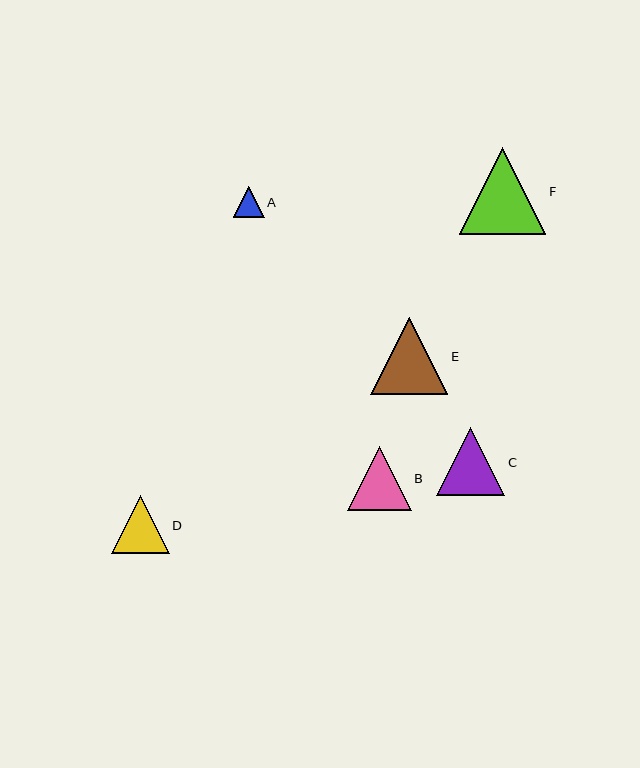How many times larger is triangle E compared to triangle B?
Triangle E is approximately 1.2 times the size of triangle B.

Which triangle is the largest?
Triangle F is the largest with a size of approximately 87 pixels.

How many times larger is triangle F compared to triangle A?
Triangle F is approximately 2.9 times the size of triangle A.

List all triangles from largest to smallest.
From largest to smallest: F, E, C, B, D, A.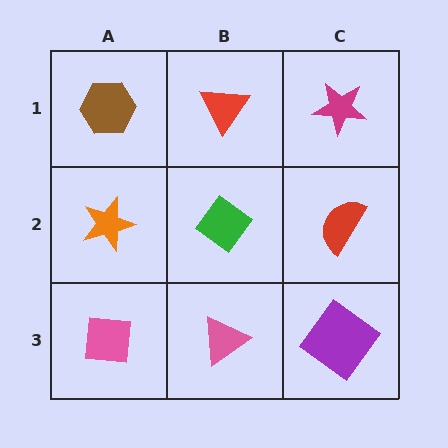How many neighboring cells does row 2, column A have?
3.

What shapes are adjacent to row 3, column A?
An orange star (row 2, column A), a pink triangle (row 3, column B).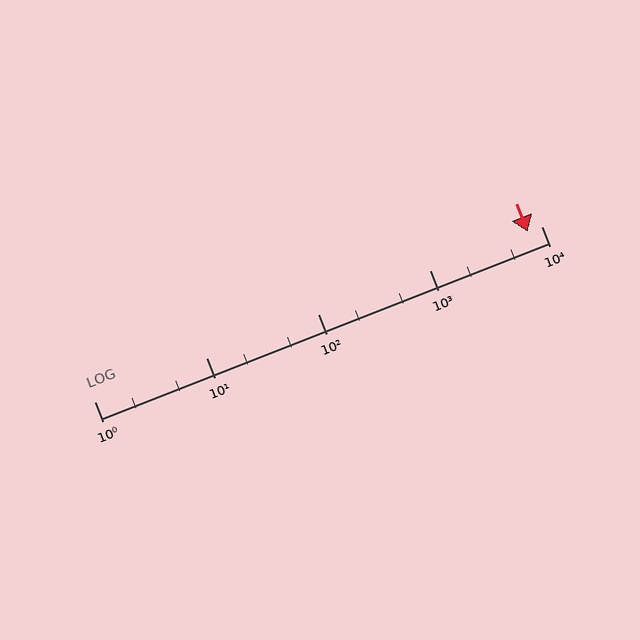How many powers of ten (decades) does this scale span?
The scale spans 4 decades, from 1 to 10000.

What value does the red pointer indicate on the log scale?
The pointer indicates approximately 7500.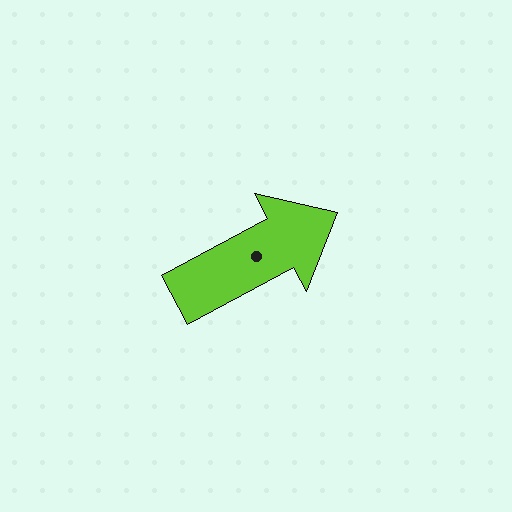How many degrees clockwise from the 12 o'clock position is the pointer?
Approximately 62 degrees.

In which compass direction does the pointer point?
Northeast.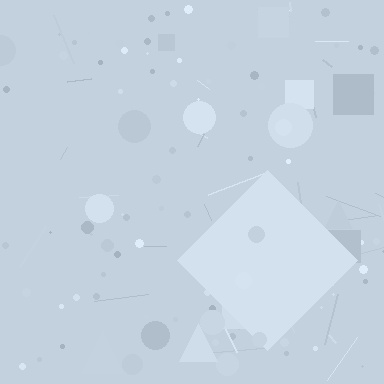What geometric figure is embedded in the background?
A diamond is embedded in the background.